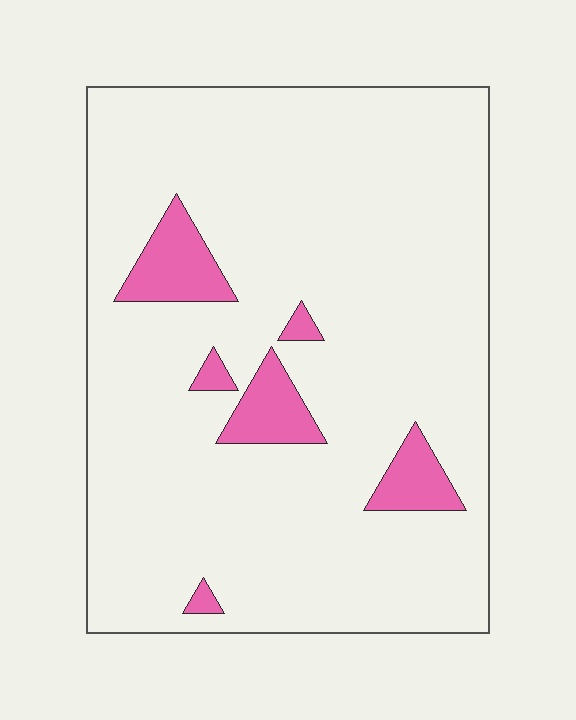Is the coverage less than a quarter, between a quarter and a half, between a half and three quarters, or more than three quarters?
Less than a quarter.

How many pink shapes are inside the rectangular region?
6.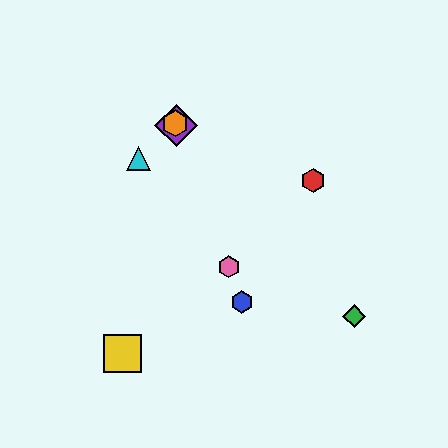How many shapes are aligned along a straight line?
4 shapes (the blue hexagon, the purple diamond, the orange hexagon, the pink hexagon) are aligned along a straight line.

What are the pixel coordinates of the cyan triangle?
The cyan triangle is at (138, 159).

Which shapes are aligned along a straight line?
The blue hexagon, the purple diamond, the orange hexagon, the pink hexagon are aligned along a straight line.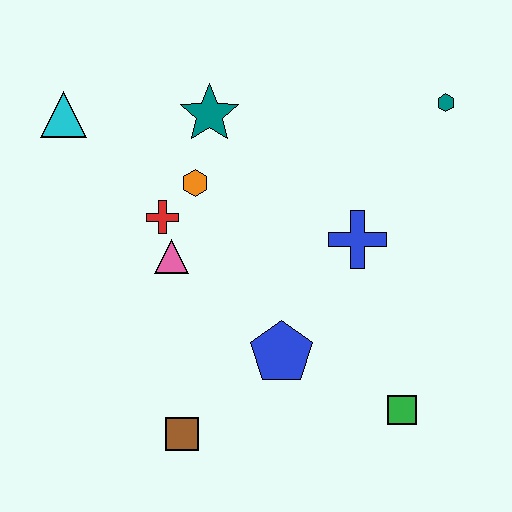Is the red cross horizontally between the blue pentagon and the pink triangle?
No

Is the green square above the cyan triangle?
No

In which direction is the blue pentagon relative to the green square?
The blue pentagon is to the left of the green square.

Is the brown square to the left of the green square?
Yes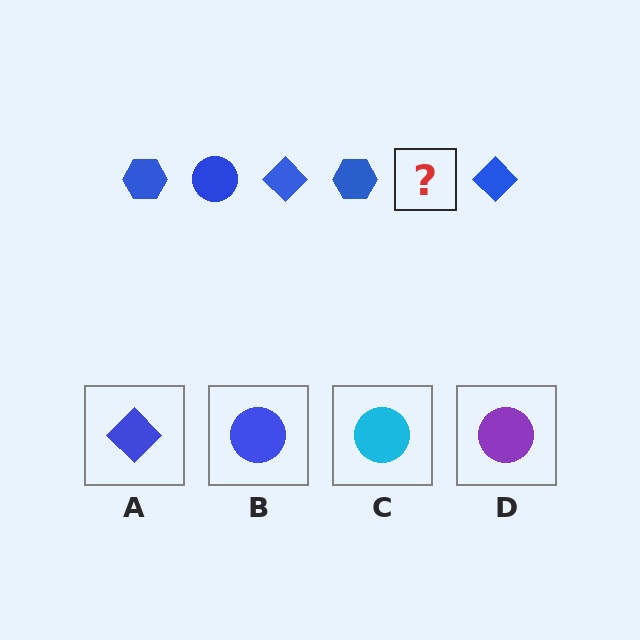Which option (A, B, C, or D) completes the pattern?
B.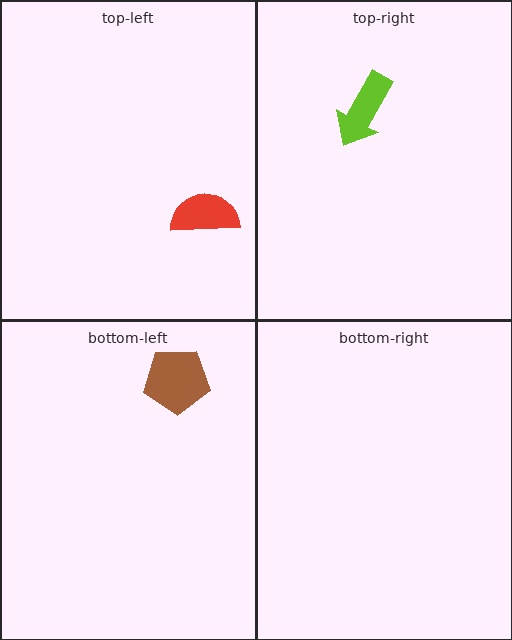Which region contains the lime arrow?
The top-right region.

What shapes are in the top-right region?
The lime arrow.